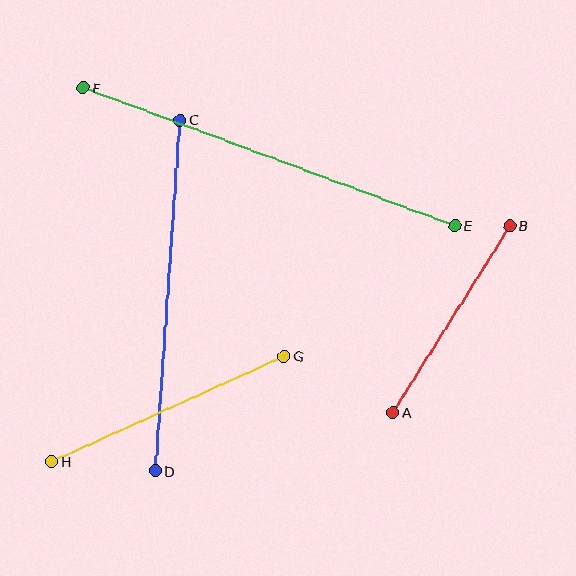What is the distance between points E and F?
The distance is approximately 396 pixels.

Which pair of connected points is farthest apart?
Points E and F are farthest apart.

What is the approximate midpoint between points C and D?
The midpoint is at approximately (168, 296) pixels.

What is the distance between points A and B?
The distance is approximately 220 pixels.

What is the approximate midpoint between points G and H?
The midpoint is at approximately (168, 409) pixels.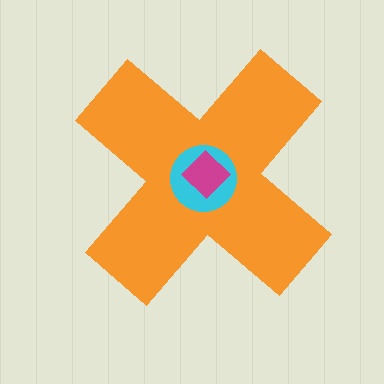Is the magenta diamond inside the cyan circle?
Yes.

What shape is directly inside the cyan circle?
The magenta diamond.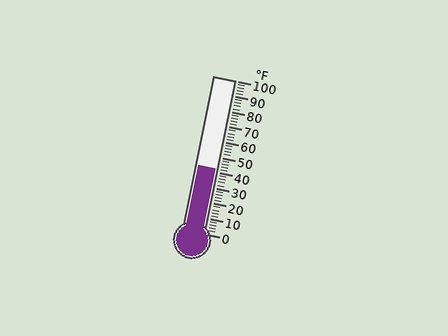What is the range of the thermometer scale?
The thermometer scale ranges from 0°F to 100°F.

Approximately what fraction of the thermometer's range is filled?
The thermometer is filled to approximately 40% of its range.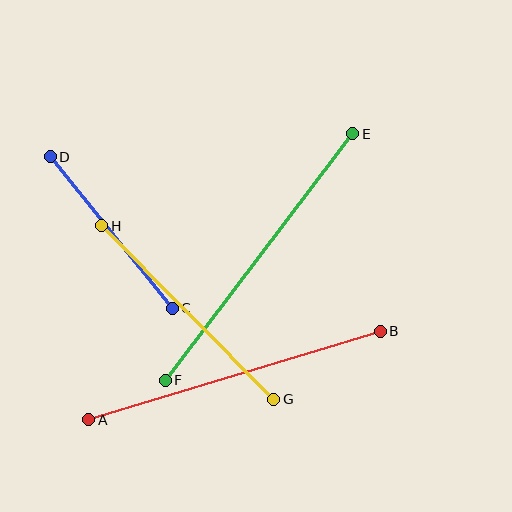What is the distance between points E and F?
The distance is approximately 310 pixels.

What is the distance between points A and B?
The distance is approximately 305 pixels.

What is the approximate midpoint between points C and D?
The midpoint is at approximately (111, 233) pixels.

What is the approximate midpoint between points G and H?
The midpoint is at approximately (188, 312) pixels.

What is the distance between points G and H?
The distance is approximately 244 pixels.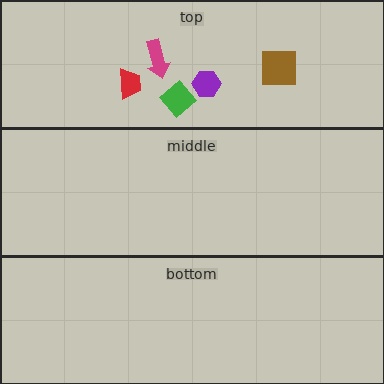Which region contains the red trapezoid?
The top region.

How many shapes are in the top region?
5.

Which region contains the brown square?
The top region.